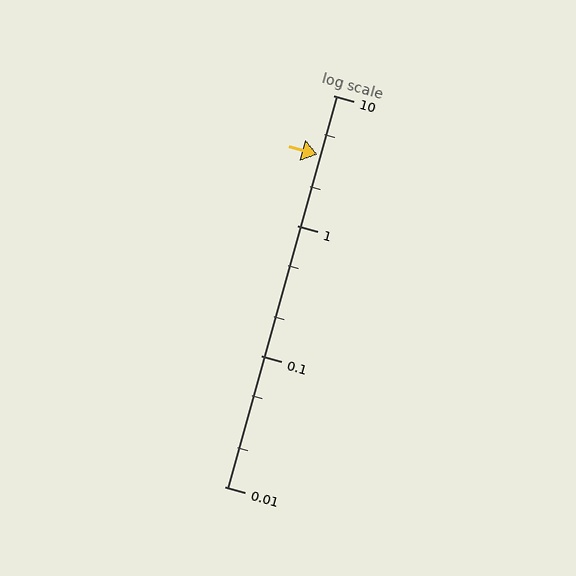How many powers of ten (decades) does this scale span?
The scale spans 3 decades, from 0.01 to 10.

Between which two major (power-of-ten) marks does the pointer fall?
The pointer is between 1 and 10.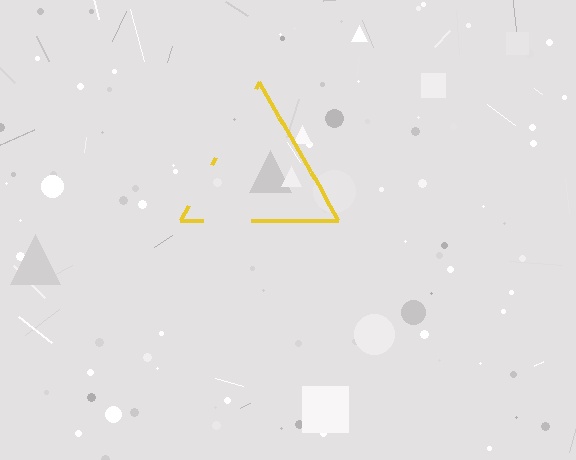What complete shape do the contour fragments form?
The contour fragments form a triangle.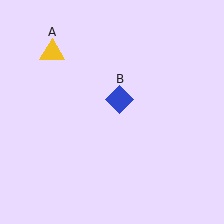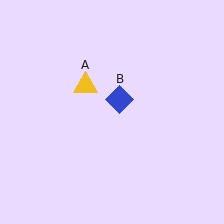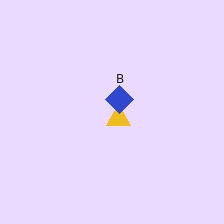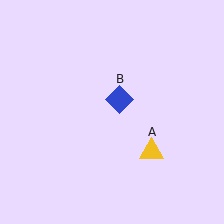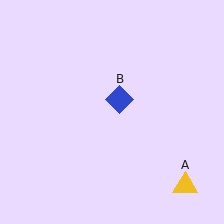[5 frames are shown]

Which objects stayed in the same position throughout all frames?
Blue diamond (object B) remained stationary.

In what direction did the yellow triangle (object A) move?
The yellow triangle (object A) moved down and to the right.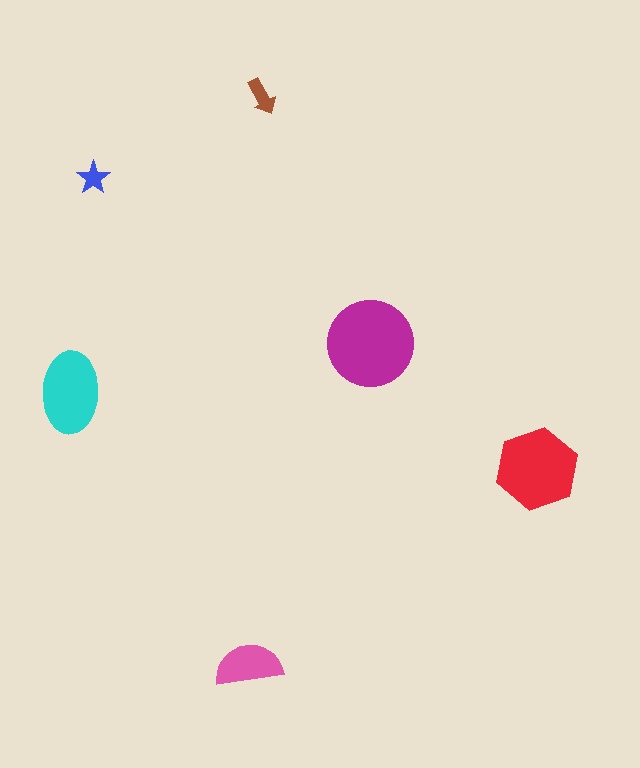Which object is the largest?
The magenta circle.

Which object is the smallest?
The blue star.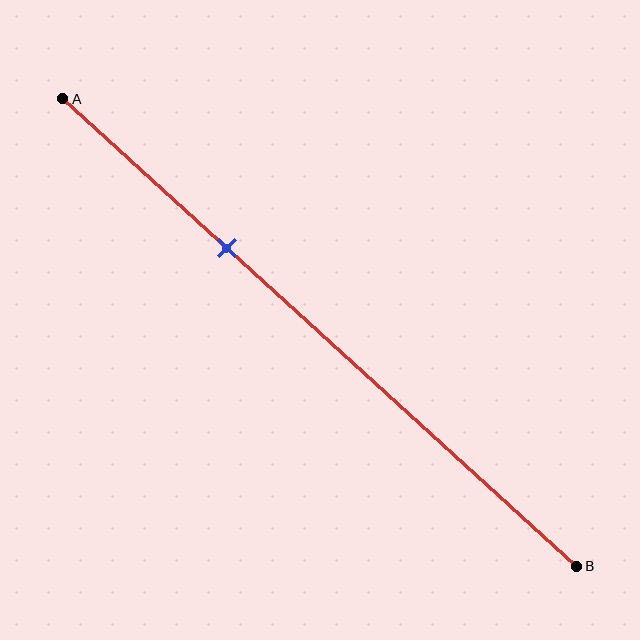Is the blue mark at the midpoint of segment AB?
No, the mark is at about 30% from A, not at the 50% midpoint.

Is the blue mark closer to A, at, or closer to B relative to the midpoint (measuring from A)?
The blue mark is closer to point A than the midpoint of segment AB.